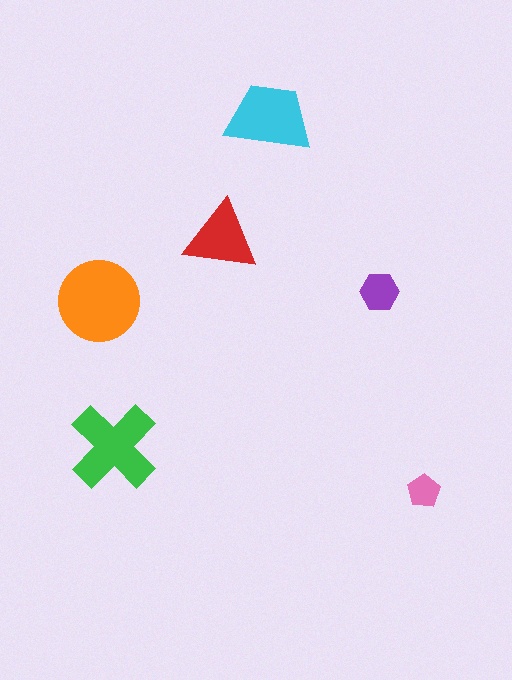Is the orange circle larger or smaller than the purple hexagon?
Larger.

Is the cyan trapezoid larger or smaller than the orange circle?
Smaller.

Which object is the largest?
The orange circle.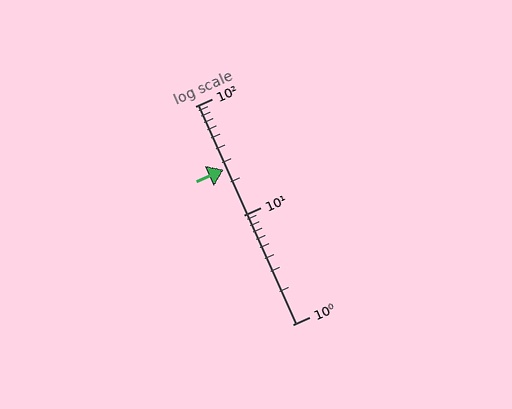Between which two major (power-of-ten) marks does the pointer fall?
The pointer is between 10 and 100.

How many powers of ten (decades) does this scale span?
The scale spans 2 decades, from 1 to 100.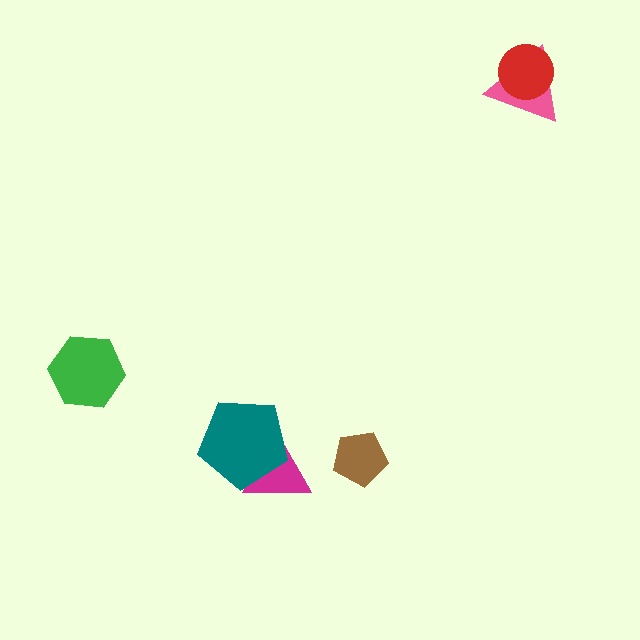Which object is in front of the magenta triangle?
The teal pentagon is in front of the magenta triangle.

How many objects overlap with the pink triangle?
1 object overlaps with the pink triangle.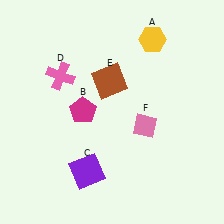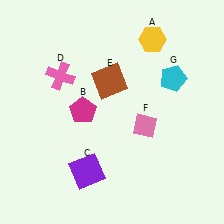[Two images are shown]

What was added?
A cyan pentagon (G) was added in Image 2.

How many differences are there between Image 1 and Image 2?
There is 1 difference between the two images.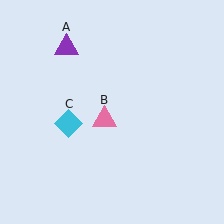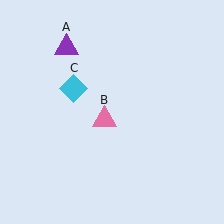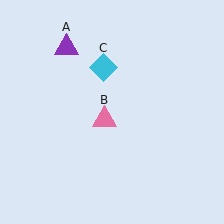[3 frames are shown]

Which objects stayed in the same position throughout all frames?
Purple triangle (object A) and pink triangle (object B) remained stationary.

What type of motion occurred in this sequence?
The cyan diamond (object C) rotated clockwise around the center of the scene.